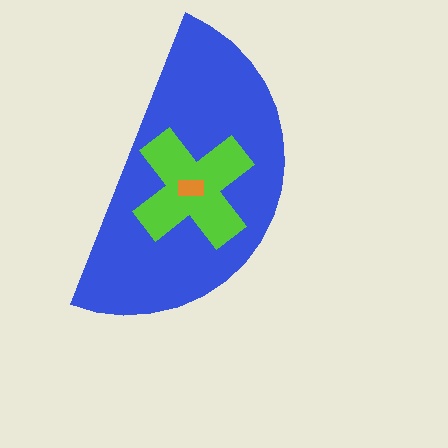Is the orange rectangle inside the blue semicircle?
Yes.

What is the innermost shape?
The orange rectangle.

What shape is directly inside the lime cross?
The orange rectangle.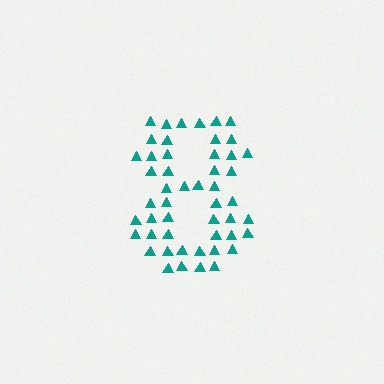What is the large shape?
The large shape is the digit 8.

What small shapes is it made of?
It is made of small triangles.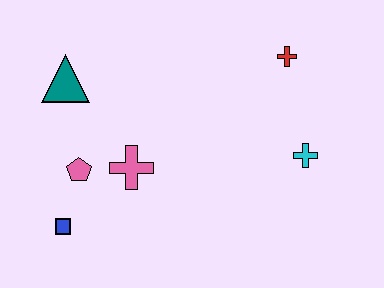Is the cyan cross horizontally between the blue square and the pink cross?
No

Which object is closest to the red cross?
The cyan cross is closest to the red cross.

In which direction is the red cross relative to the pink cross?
The red cross is to the right of the pink cross.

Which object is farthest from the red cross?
The blue square is farthest from the red cross.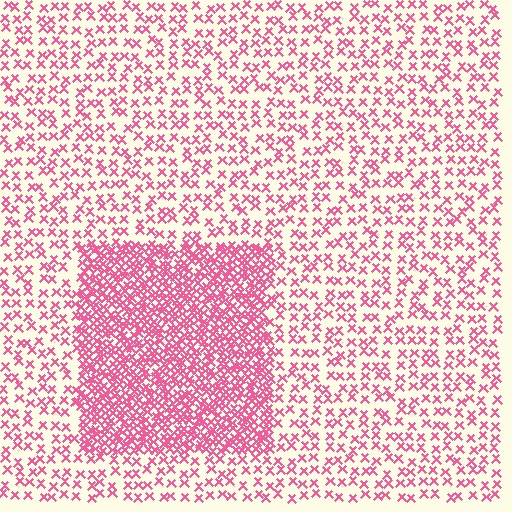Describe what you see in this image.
The image contains small pink elements arranged at two different densities. A rectangle-shaped region is visible where the elements are more densely packed than the surrounding area.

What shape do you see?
I see a rectangle.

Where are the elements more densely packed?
The elements are more densely packed inside the rectangle boundary.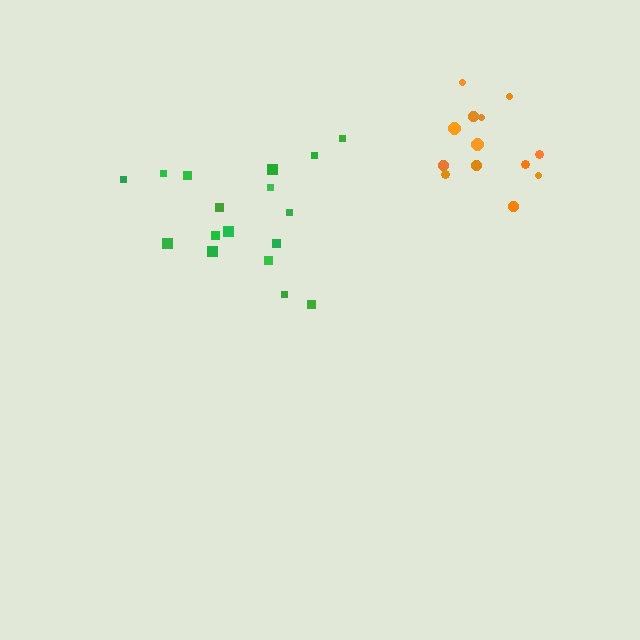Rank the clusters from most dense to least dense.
orange, green.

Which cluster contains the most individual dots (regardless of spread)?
Green (17).